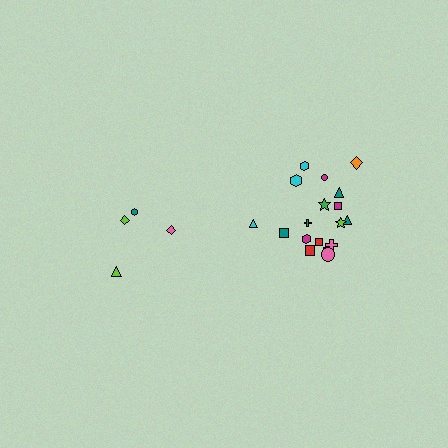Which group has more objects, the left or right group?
The right group.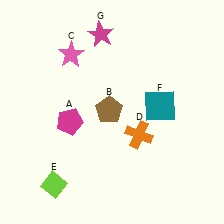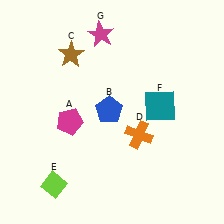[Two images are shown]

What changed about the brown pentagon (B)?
In Image 1, B is brown. In Image 2, it changed to blue.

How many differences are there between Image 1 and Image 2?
There are 2 differences between the two images.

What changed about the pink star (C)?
In Image 1, C is pink. In Image 2, it changed to brown.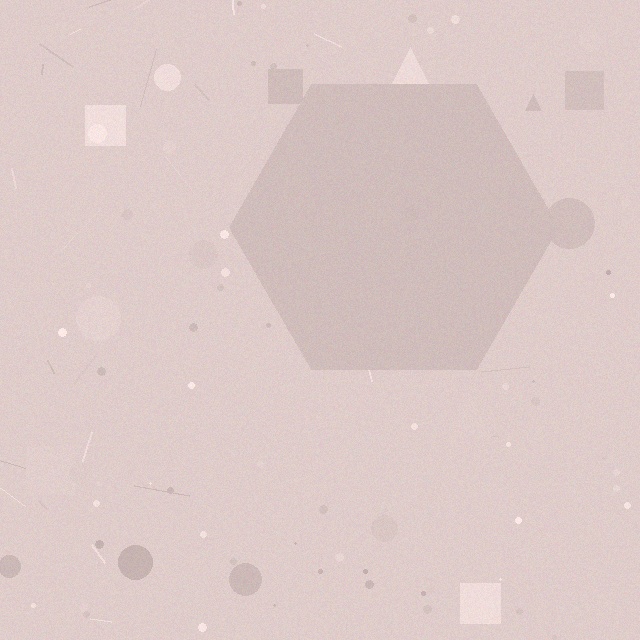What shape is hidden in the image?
A hexagon is hidden in the image.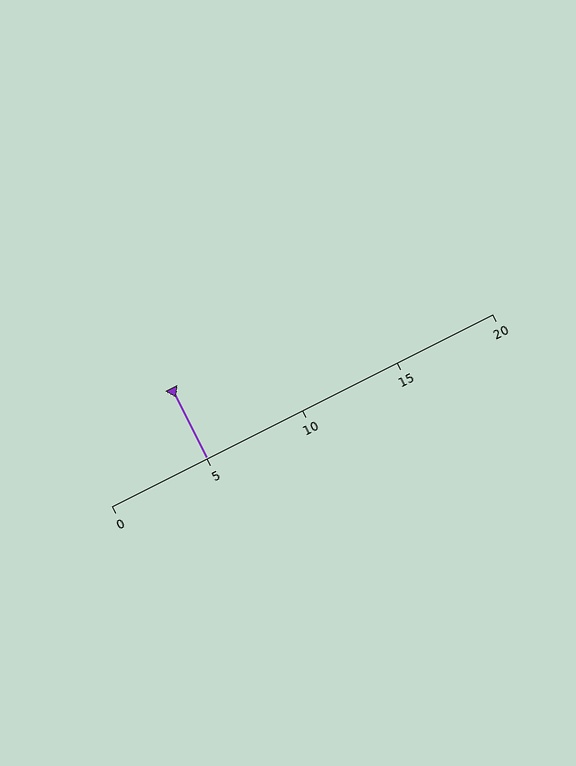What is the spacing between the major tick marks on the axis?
The major ticks are spaced 5 apart.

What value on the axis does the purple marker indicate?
The marker indicates approximately 5.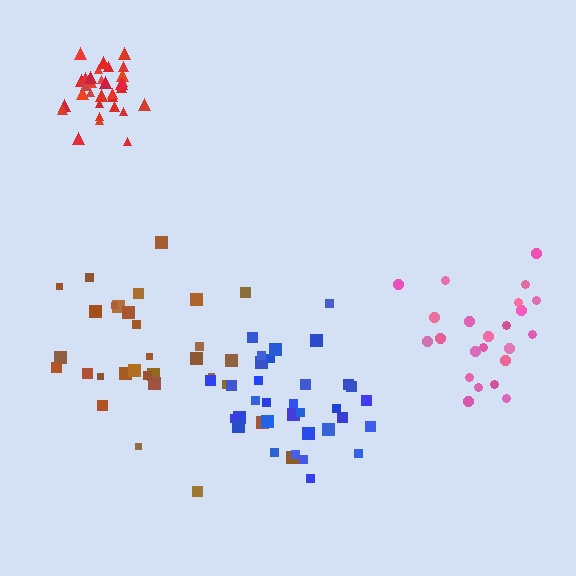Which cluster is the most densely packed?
Red.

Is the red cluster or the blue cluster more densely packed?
Red.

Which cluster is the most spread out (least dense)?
Brown.